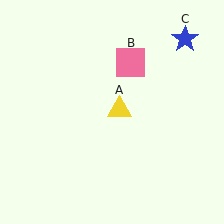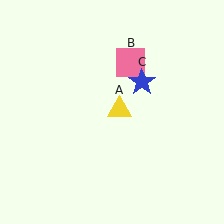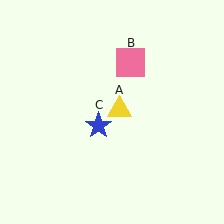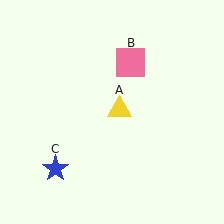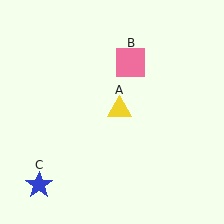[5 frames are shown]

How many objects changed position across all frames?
1 object changed position: blue star (object C).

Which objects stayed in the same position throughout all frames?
Yellow triangle (object A) and pink square (object B) remained stationary.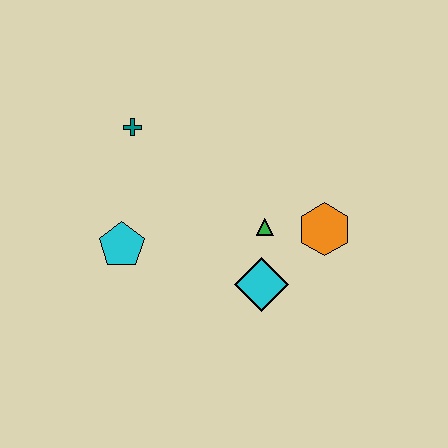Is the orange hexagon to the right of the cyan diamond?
Yes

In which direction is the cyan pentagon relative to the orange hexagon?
The cyan pentagon is to the left of the orange hexagon.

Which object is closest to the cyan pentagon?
The teal cross is closest to the cyan pentagon.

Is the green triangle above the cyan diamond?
Yes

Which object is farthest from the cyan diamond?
The teal cross is farthest from the cyan diamond.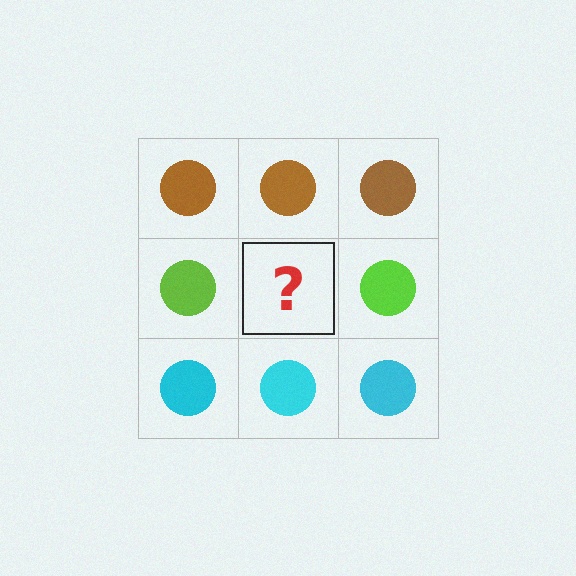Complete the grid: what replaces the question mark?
The question mark should be replaced with a lime circle.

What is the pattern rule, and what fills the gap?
The rule is that each row has a consistent color. The gap should be filled with a lime circle.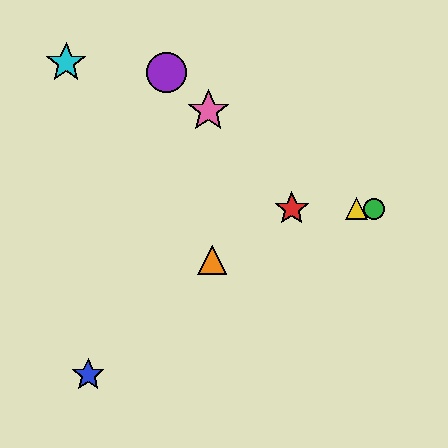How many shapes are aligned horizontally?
3 shapes (the red star, the green circle, the yellow triangle) are aligned horizontally.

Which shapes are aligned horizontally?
The red star, the green circle, the yellow triangle are aligned horizontally.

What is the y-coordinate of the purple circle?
The purple circle is at y≈72.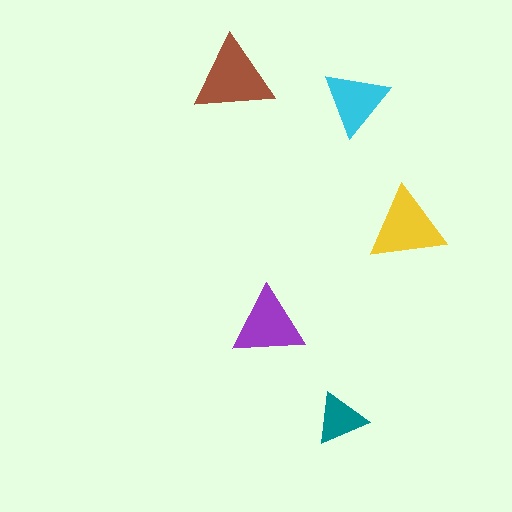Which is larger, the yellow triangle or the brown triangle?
The brown one.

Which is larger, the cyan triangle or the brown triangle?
The brown one.